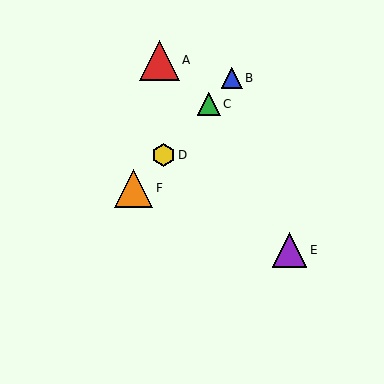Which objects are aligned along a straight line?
Objects B, C, D, F are aligned along a straight line.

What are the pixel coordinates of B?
Object B is at (232, 78).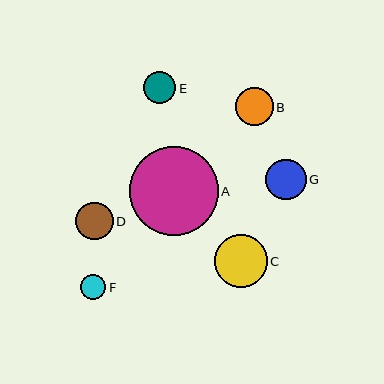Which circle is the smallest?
Circle F is the smallest with a size of approximately 26 pixels.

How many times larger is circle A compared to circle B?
Circle A is approximately 2.3 times the size of circle B.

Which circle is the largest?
Circle A is the largest with a size of approximately 89 pixels.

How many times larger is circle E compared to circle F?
Circle E is approximately 1.3 times the size of circle F.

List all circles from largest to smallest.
From largest to smallest: A, C, G, B, D, E, F.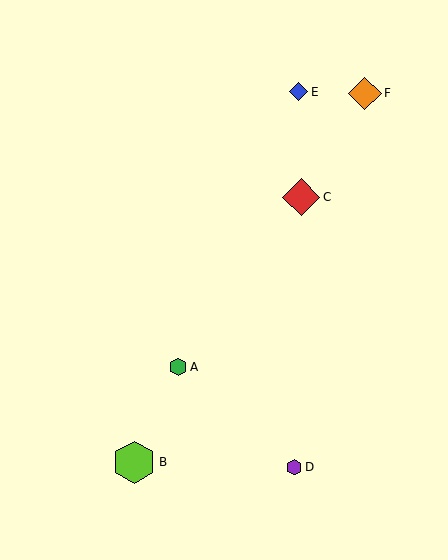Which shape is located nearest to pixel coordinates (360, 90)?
The orange diamond (labeled F) at (365, 93) is nearest to that location.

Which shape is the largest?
The lime hexagon (labeled B) is the largest.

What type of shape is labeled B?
Shape B is a lime hexagon.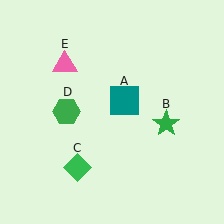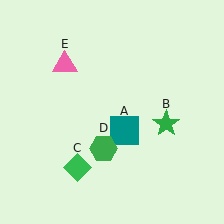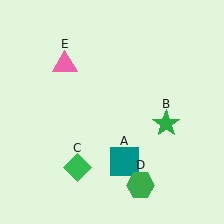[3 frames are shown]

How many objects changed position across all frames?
2 objects changed position: teal square (object A), green hexagon (object D).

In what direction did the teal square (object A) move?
The teal square (object A) moved down.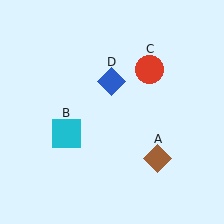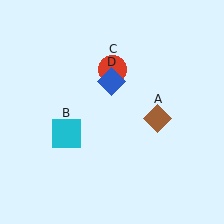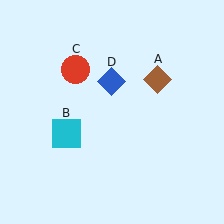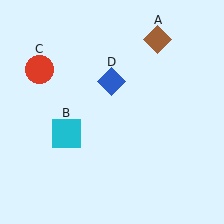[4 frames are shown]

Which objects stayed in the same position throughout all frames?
Cyan square (object B) and blue diamond (object D) remained stationary.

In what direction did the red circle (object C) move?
The red circle (object C) moved left.